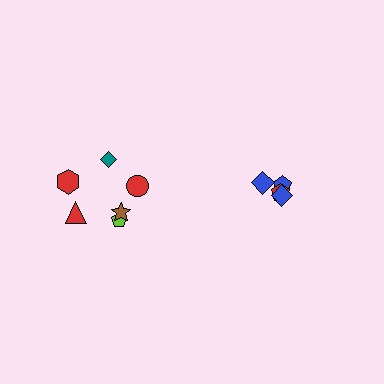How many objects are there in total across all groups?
There are 10 objects.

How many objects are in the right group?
There are 4 objects.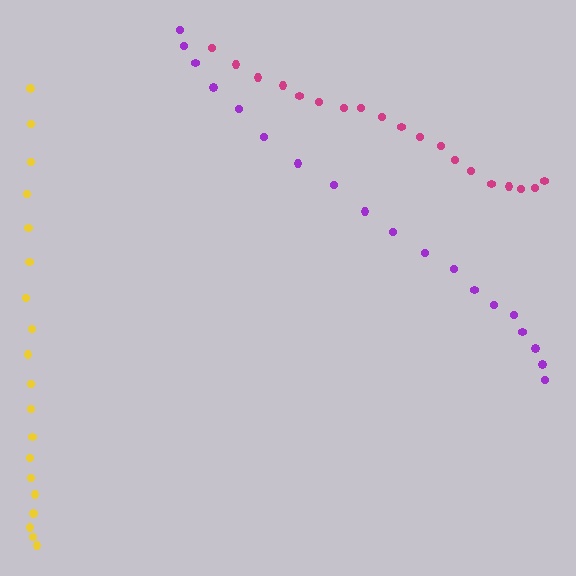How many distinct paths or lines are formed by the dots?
There are 3 distinct paths.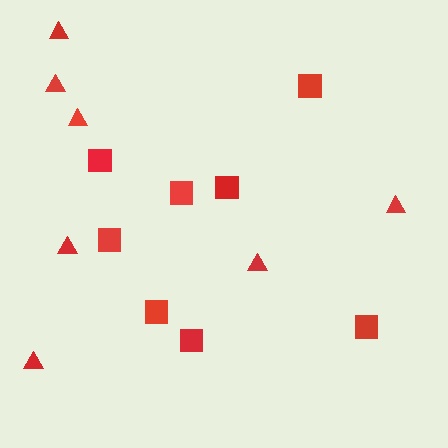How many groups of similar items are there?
There are 2 groups: one group of triangles (7) and one group of squares (8).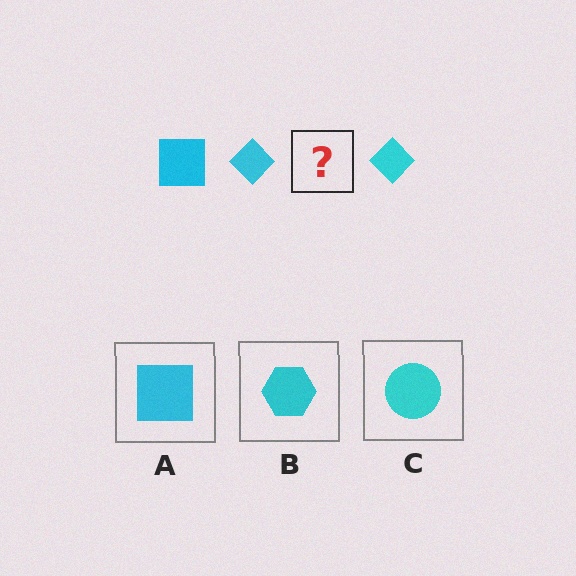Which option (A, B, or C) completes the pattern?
A.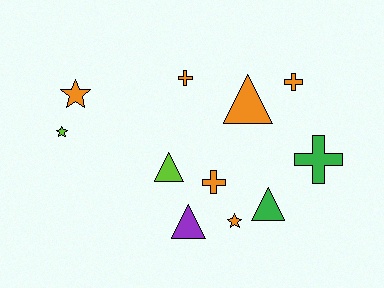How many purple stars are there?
There are no purple stars.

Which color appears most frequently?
Orange, with 6 objects.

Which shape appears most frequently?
Triangle, with 4 objects.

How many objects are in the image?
There are 11 objects.